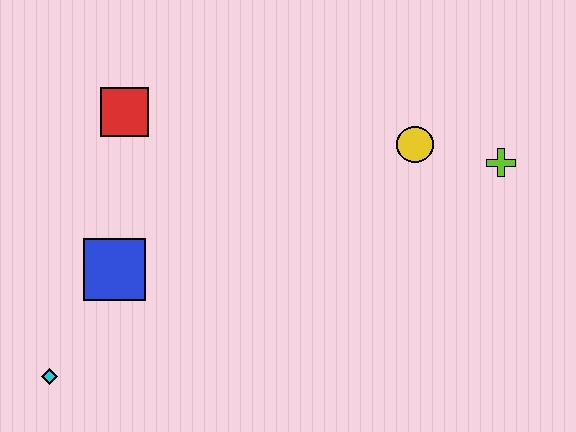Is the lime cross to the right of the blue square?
Yes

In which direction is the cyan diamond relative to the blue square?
The cyan diamond is below the blue square.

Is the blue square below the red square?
Yes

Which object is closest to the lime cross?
The yellow circle is closest to the lime cross.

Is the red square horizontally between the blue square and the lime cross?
Yes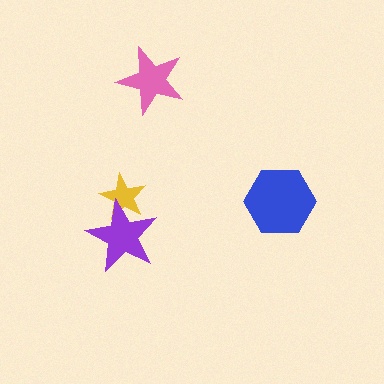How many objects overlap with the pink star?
0 objects overlap with the pink star.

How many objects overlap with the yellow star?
1 object overlaps with the yellow star.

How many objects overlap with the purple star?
1 object overlaps with the purple star.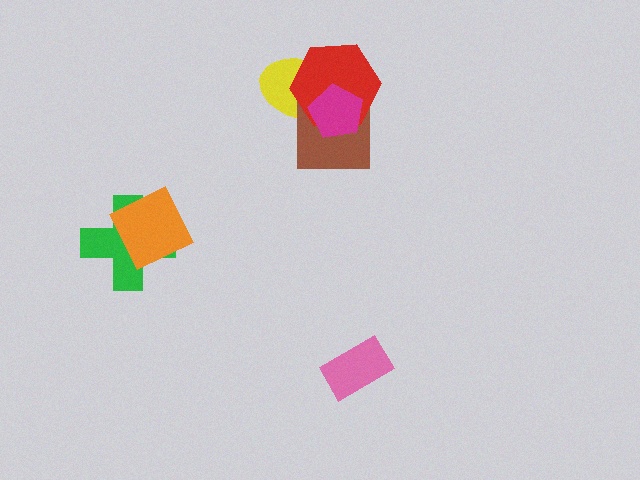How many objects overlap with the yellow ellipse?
3 objects overlap with the yellow ellipse.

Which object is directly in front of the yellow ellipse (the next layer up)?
The brown square is directly in front of the yellow ellipse.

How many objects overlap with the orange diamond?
1 object overlaps with the orange diamond.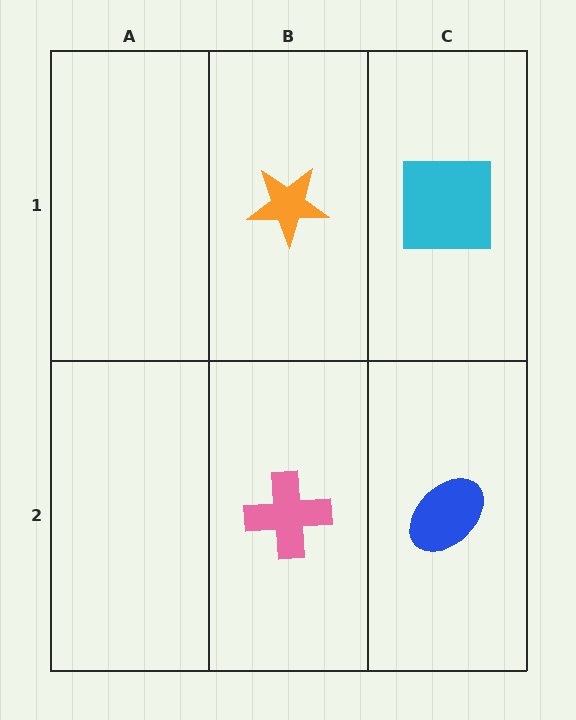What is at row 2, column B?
A pink cross.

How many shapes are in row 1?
2 shapes.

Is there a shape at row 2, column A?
No, that cell is empty.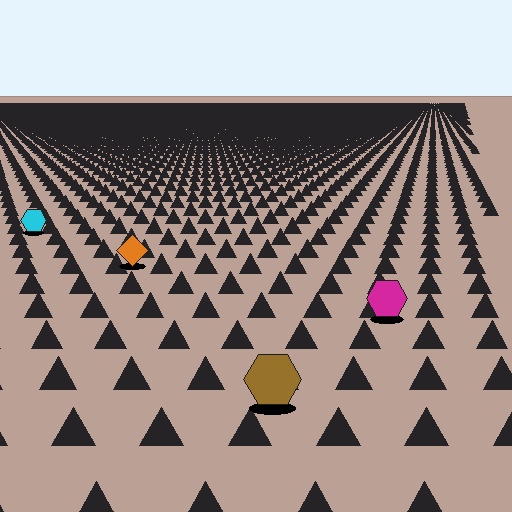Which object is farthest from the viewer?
The cyan hexagon is farthest from the viewer. It appears smaller and the ground texture around it is denser.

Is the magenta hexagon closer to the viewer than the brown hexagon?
No. The brown hexagon is closer — you can tell from the texture gradient: the ground texture is coarser near it.